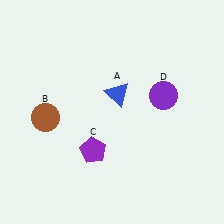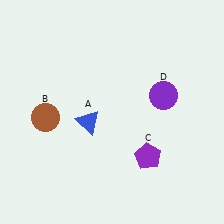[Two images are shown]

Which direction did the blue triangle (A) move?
The blue triangle (A) moved left.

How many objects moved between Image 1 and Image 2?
2 objects moved between the two images.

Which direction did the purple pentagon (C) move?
The purple pentagon (C) moved right.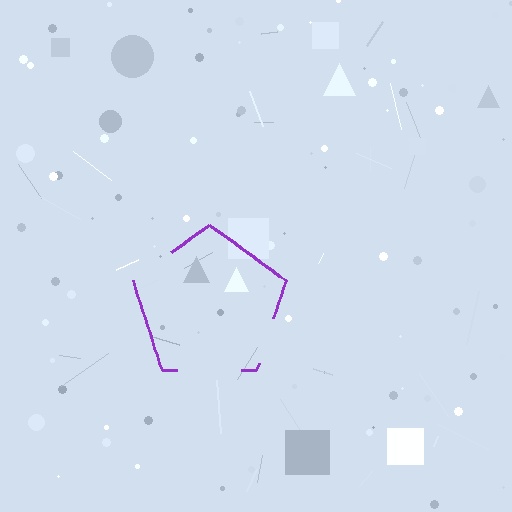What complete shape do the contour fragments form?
The contour fragments form a pentagon.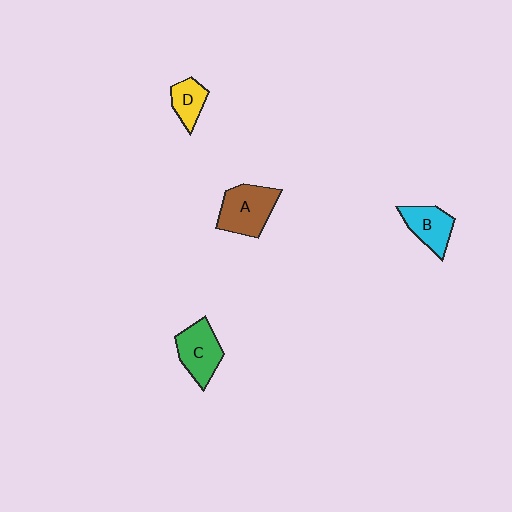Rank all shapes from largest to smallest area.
From largest to smallest: A (brown), C (green), B (cyan), D (yellow).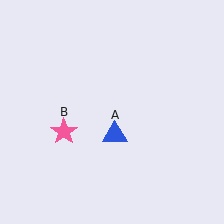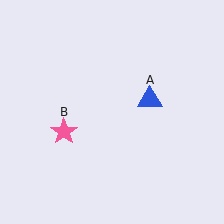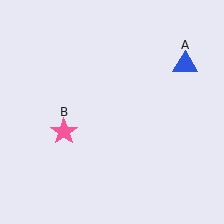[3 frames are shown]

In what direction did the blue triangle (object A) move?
The blue triangle (object A) moved up and to the right.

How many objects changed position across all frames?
1 object changed position: blue triangle (object A).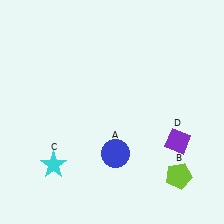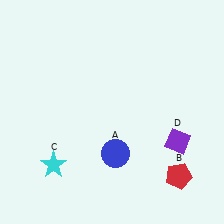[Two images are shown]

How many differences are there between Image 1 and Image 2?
There is 1 difference between the two images.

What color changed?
The pentagon (B) changed from lime in Image 1 to red in Image 2.